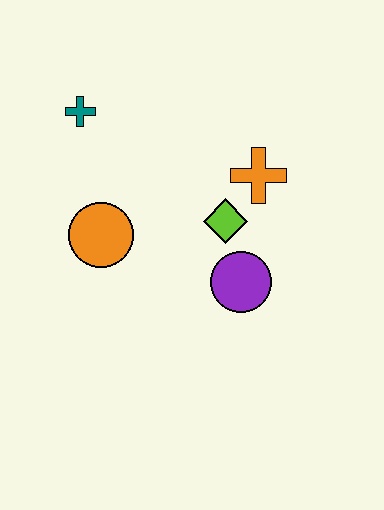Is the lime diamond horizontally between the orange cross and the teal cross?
Yes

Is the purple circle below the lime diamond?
Yes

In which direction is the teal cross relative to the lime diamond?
The teal cross is to the left of the lime diamond.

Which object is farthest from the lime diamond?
The teal cross is farthest from the lime diamond.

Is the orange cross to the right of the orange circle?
Yes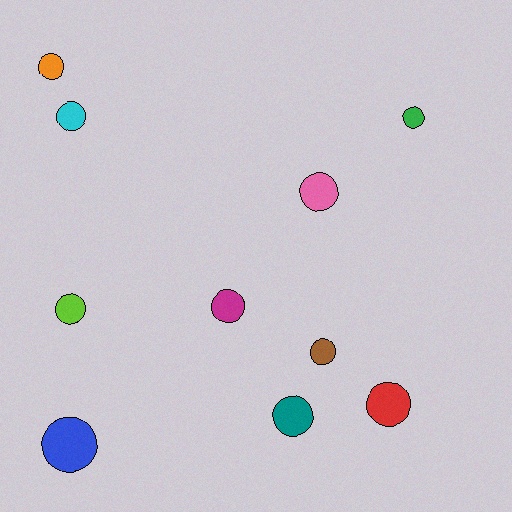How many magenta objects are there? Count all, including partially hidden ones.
There is 1 magenta object.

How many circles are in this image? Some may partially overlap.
There are 10 circles.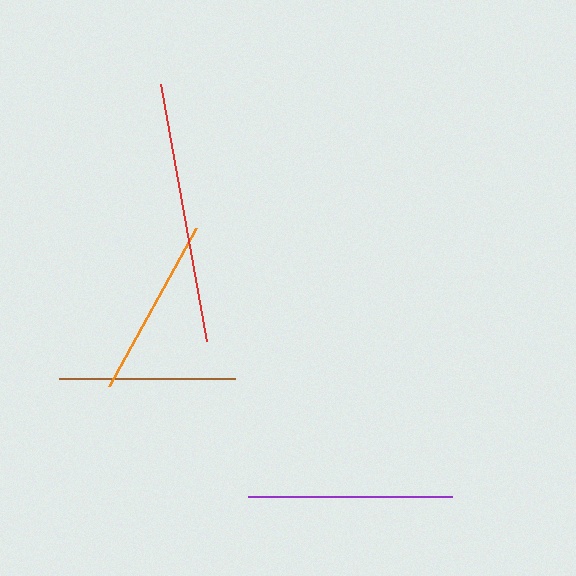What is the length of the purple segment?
The purple segment is approximately 203 pixels long.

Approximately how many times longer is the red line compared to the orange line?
The red line is approximately 1.5 times the length of the orange line.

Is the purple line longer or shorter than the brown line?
The purple line is longer than the brown line.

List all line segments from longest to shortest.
From longest to shortest: red, purple, orange, brown.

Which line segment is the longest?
The red line is the longest at approximately 261 pixels.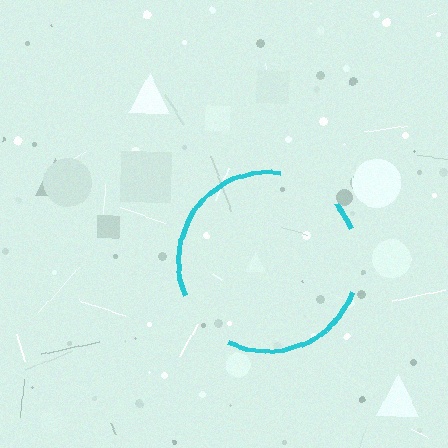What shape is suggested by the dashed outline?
The dashed outline suggests a circle.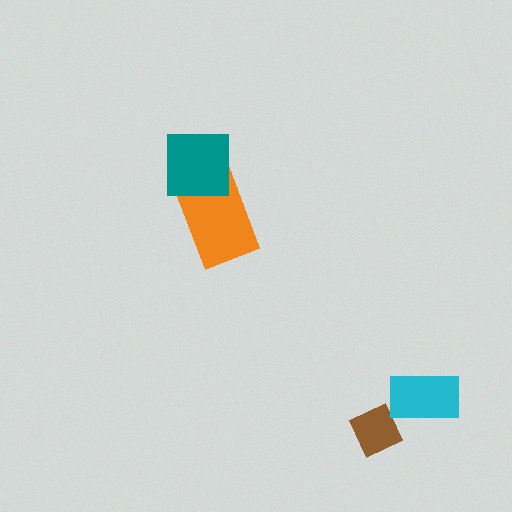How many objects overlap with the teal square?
1 object overlaps with the teal square.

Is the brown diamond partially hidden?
No, no other shape covers it.